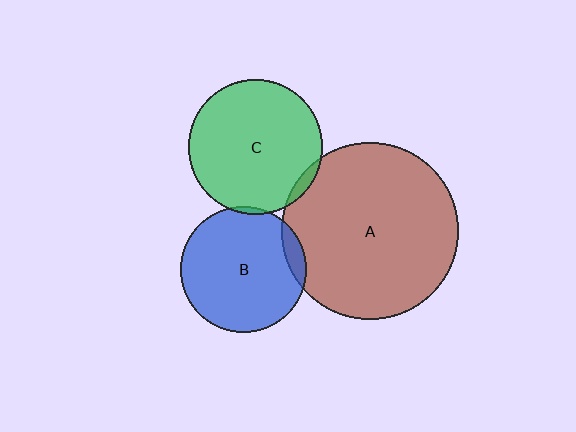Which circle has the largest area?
Circle A (brown).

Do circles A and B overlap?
Yes.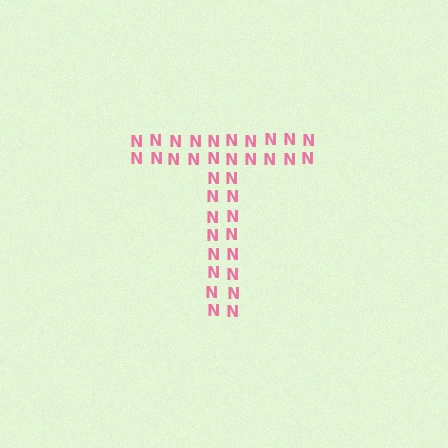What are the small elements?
The small elements are letter N's.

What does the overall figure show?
The overall figure shows the letter T.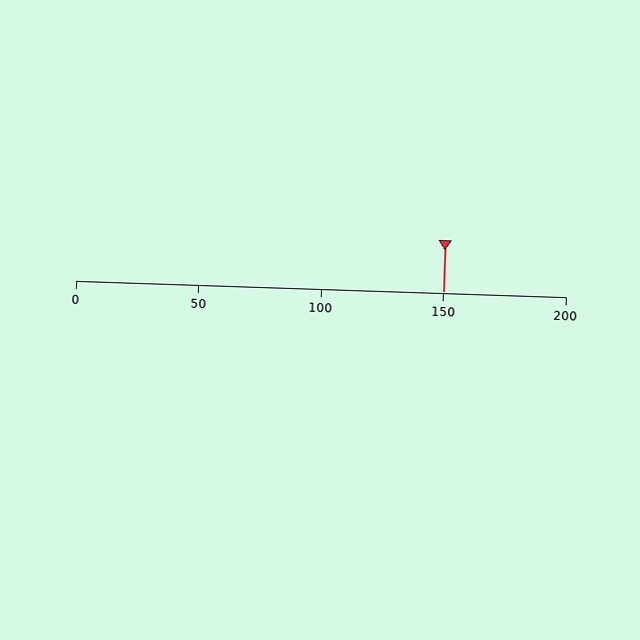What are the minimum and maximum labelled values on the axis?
The axis runs from 0 to 200.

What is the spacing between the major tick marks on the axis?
The major ticks are spaced 50 apart.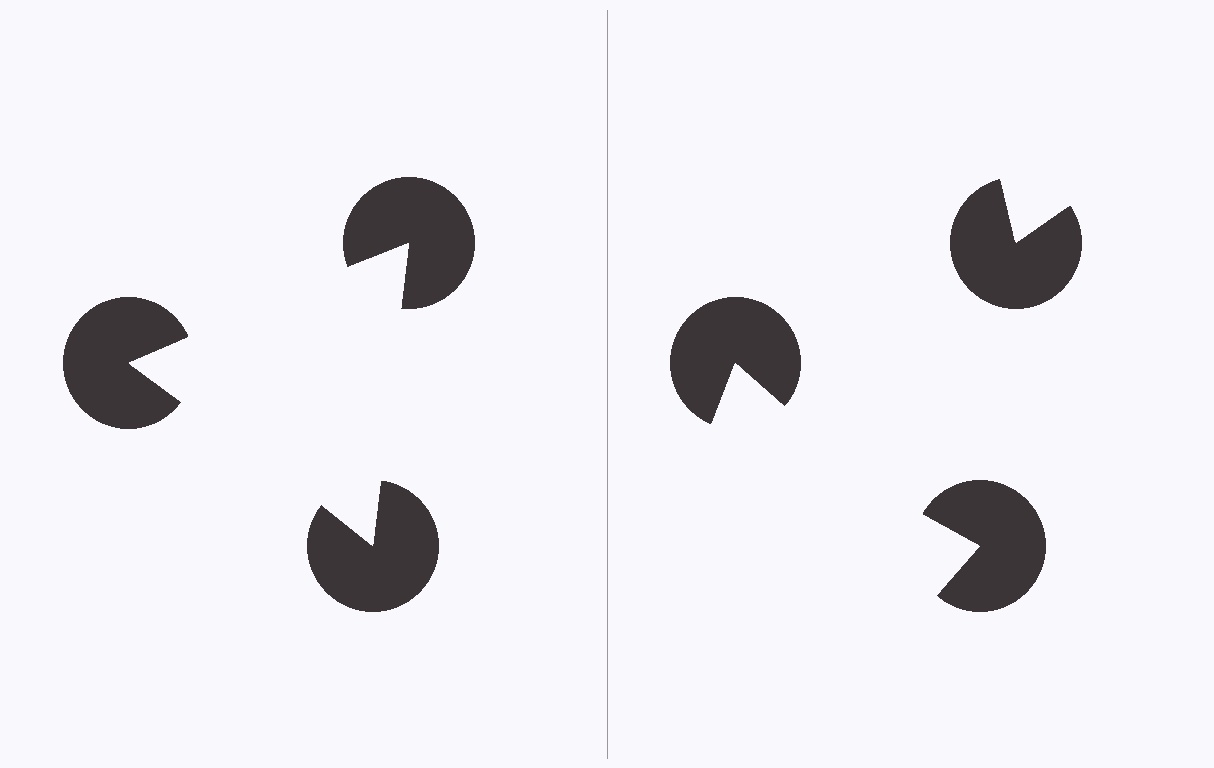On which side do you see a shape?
An illusory triangle appears on the left side. On the right side the wedge cuts are rotated, so no coherent shape forms.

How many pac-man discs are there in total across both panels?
6 — 3 on each side.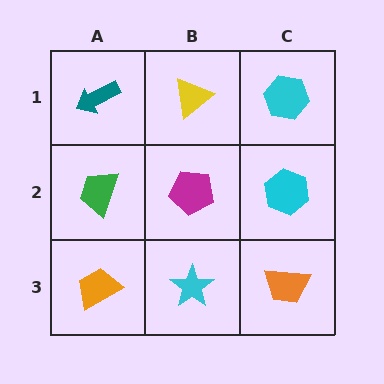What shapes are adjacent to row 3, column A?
A green trapezoid (row 2, column A), a cyan star (row 3, column B).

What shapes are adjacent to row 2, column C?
A cyan hexagon (row 1, column C), an orange trapezoid (row 3, column C), a magenta pentagon (row 2, column B).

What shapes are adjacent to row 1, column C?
A cyan hexagon (row 2, column C), a yellow triangle (row 1, column B).